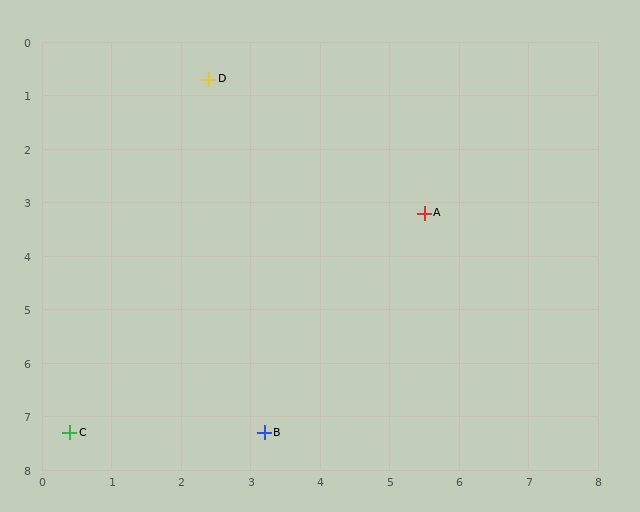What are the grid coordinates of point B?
Point B is at approximately (3.2, 7.3).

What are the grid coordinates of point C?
Point C is at approximately (0.4, 7.3).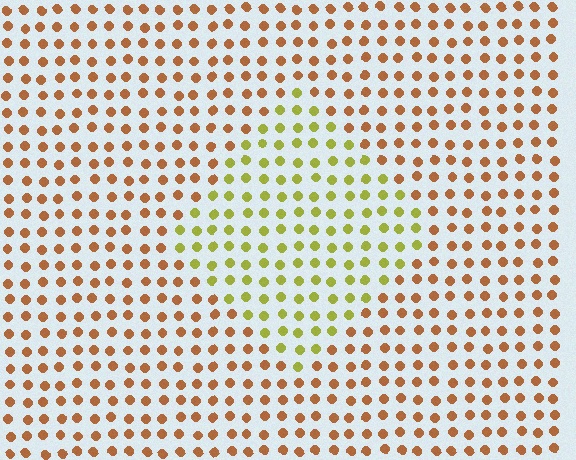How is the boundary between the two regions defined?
The boundary is defined purely by a slight shift in hue (about 47 degrees). Spacing, size, and orientation are identical on both sides.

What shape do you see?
I see a diamond.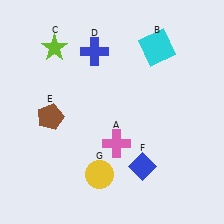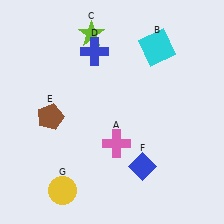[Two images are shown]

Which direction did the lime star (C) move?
The lime star (C) moved right.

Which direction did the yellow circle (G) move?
The yellow circle (G) moved left.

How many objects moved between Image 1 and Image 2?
2 objects moved between the two images.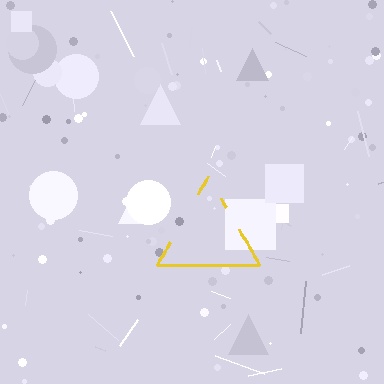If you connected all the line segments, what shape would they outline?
They would outline a triangle.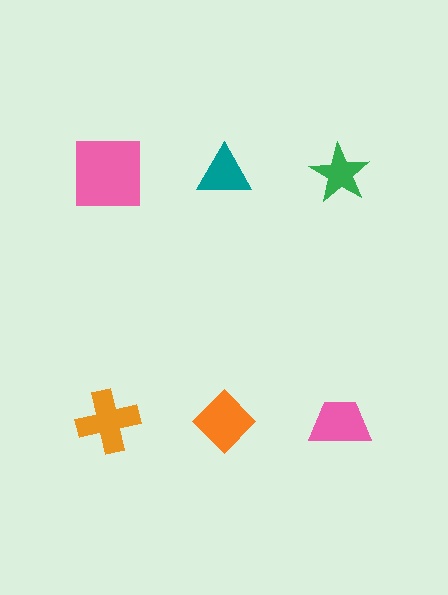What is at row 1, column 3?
A green star.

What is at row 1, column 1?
A pink square.